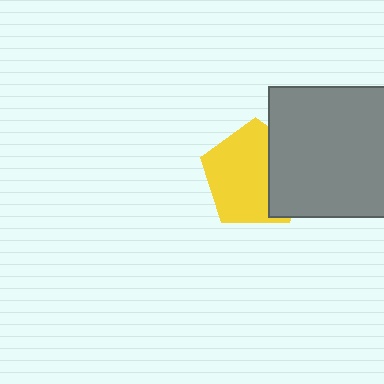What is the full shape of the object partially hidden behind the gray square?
The partially hidden object is a yellow pentagon.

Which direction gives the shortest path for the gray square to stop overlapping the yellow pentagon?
Moving right gives the shortest separation.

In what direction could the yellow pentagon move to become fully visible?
The yellow pentagon could move left. That would shift it out from behind the gray square entirely.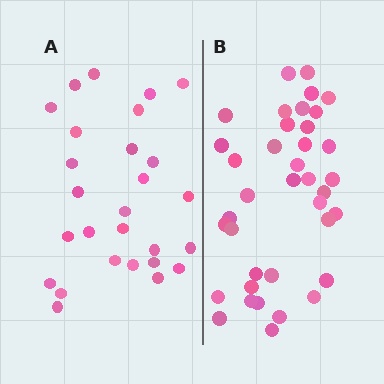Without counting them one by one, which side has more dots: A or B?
Region B (the right region) has more dots.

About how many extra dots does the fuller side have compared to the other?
Region B has roughly 12 or so more dots than region A.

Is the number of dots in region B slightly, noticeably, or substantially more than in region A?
Region B has noticeably more, but not dramatically so. The ratio is roughly 1.4 to 1.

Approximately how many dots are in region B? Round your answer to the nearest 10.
About 40 dots. (The exact count is 38, which rounds to 40.)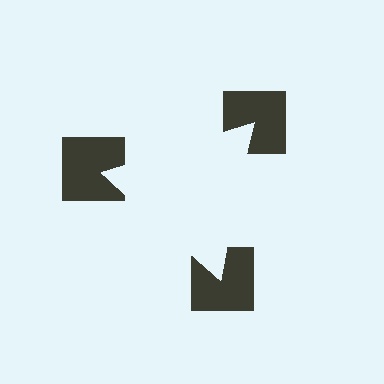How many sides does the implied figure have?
3 sides.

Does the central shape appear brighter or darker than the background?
It typically appears slightly brighter than the background, even though no actual brightness change is drawn.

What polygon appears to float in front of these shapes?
An illusory triangle — its edges are inferred from the aligned wedge cuts in the notched squares, not physically drawn.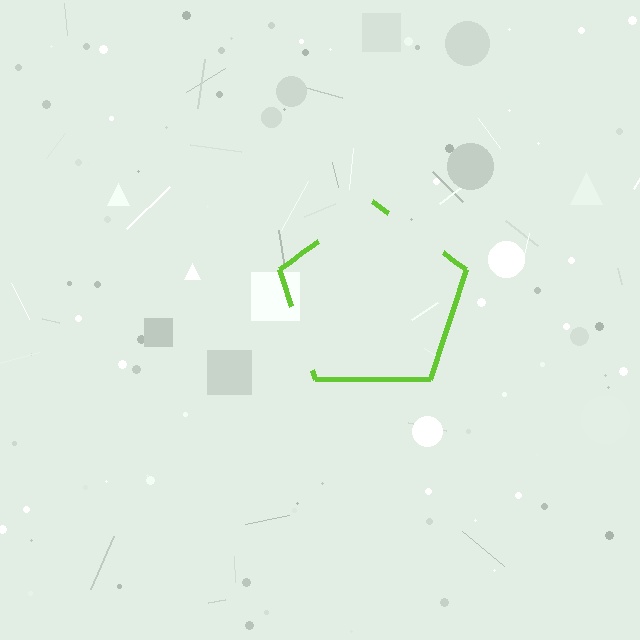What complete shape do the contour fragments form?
The contour fragments form a pentagon.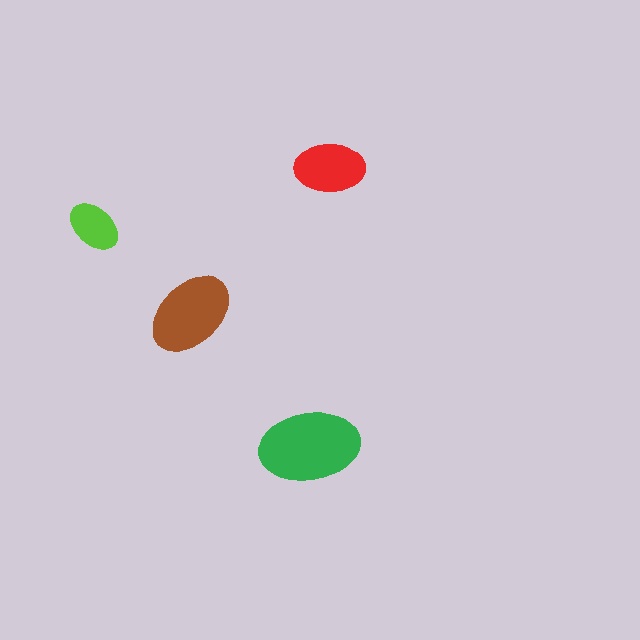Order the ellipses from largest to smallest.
the green one, the brown one, the red one, the lime one.